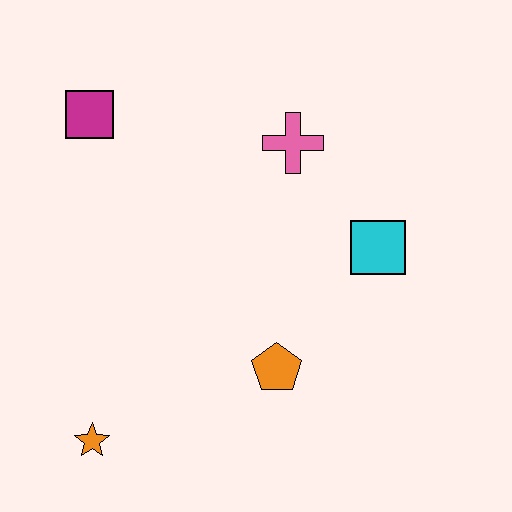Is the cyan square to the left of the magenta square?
No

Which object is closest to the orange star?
The orange pentagon is closest to the orange star.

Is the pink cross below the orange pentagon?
No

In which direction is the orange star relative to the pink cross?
The orange star is below the pink cross.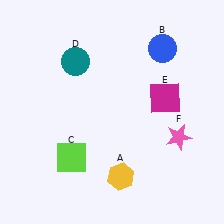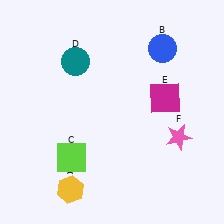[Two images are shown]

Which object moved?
The yellow hexagon (A) moved left.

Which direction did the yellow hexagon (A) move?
The yellow hexagon (A) moved left.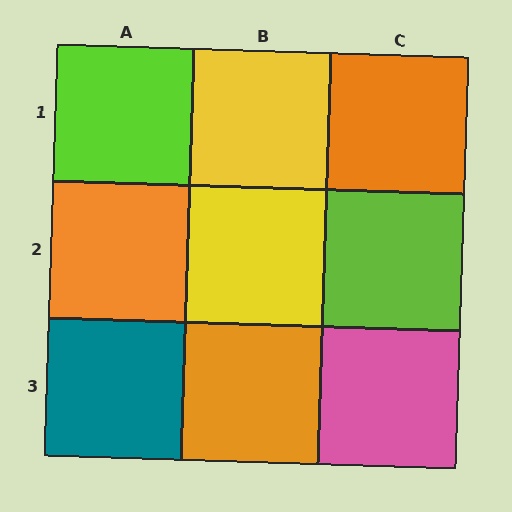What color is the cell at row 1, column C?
Orange.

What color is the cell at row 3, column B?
Orange.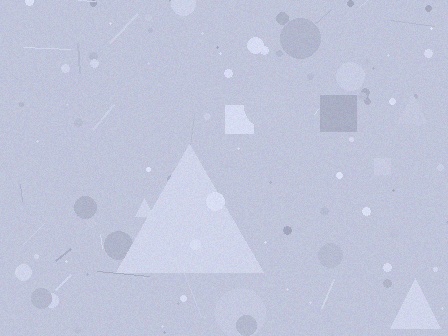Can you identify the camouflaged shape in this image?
The camouflaged shape is a triangle.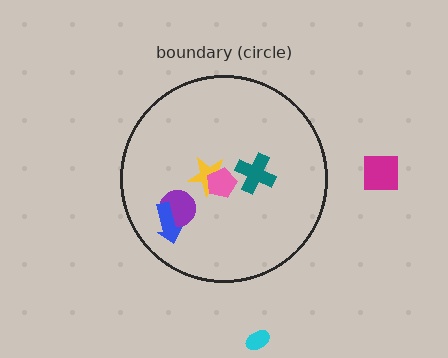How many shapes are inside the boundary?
5 inside, 2 outside.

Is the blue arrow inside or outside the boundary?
Inside.